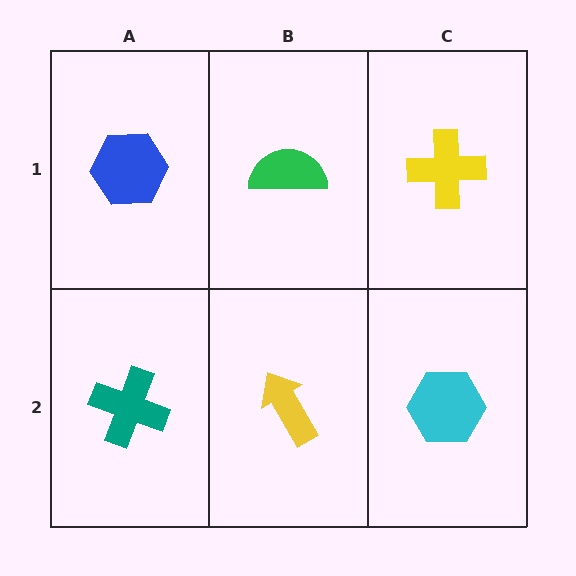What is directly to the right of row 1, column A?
A green semicircle.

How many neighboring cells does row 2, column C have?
2.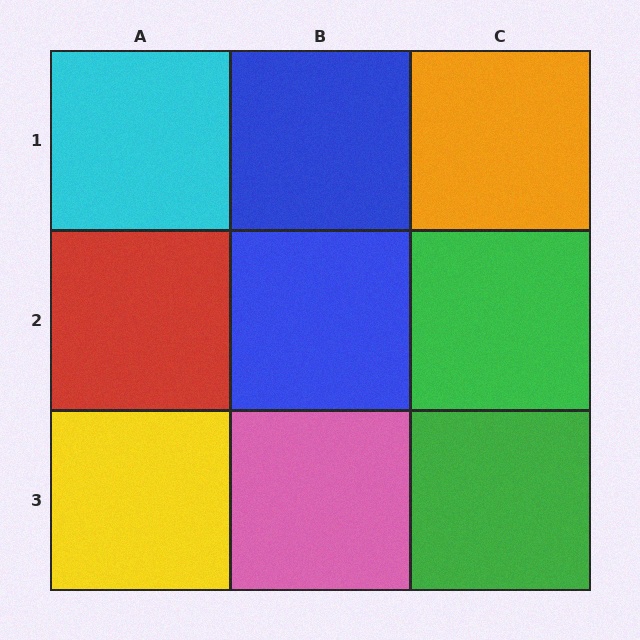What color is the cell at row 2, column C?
Green.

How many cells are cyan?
1 cell is cyan.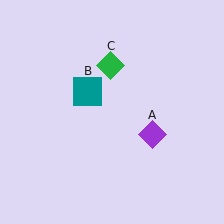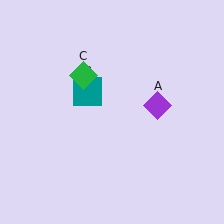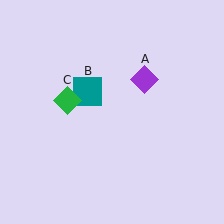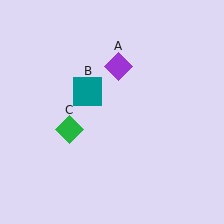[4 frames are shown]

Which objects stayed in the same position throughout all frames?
Teal square (object B) remained stationary.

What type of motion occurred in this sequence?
The purple diamond (object A), green diamond (object C) rotated counterclockwise around the center of the scene.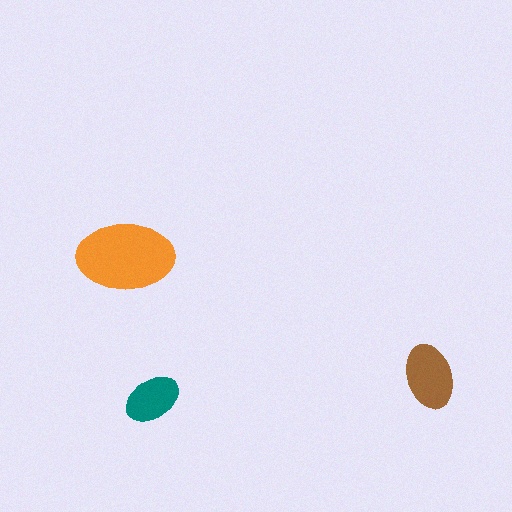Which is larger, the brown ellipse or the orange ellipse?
The orange one.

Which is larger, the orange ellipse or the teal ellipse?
The orange one.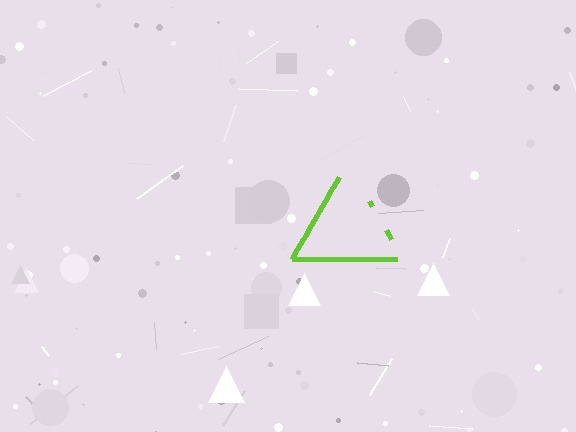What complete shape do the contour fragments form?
The contour fragments form a triangle.